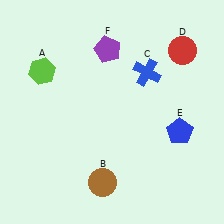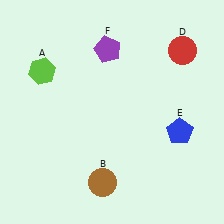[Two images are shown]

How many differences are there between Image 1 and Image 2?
There is 1 difference between the two images.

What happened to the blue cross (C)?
The blue cross (C) was removed in Image 2. It was in the top-right area of Image 1.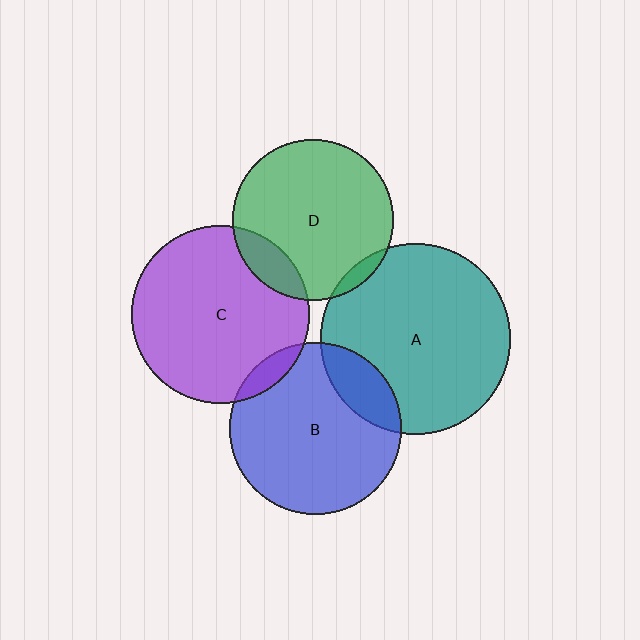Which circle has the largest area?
Circle A (teal).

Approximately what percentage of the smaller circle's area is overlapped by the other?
Approximately 15%.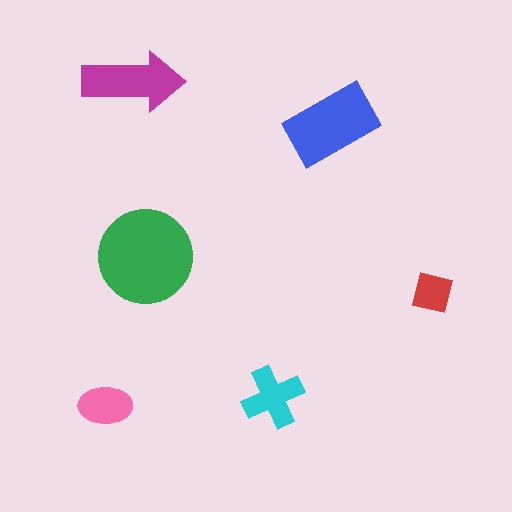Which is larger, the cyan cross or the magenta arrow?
The magenta arrow.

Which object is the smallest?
The red square.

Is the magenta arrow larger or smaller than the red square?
Larger.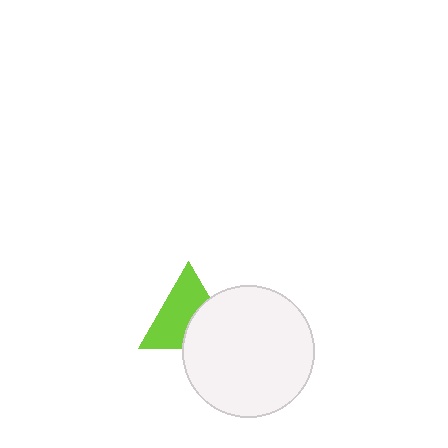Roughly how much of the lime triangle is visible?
About half of it is visible (roughly 61%).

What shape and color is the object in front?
The object in front is a white circle.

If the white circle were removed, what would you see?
You would see the complete lime triangle.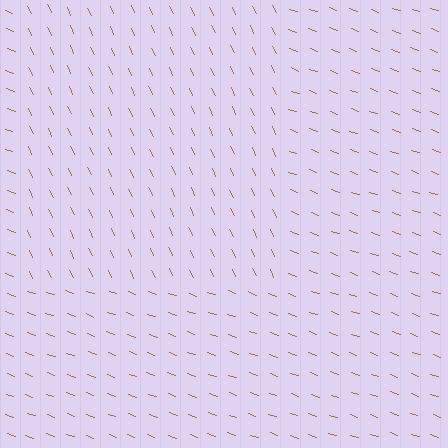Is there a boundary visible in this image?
Yes, there is a texture boundary formed by a change in line orientation.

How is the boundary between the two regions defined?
The boundary is defined purely by a change in line orientation (approximately 45 degrees difference). All lines are the same color and thickness.